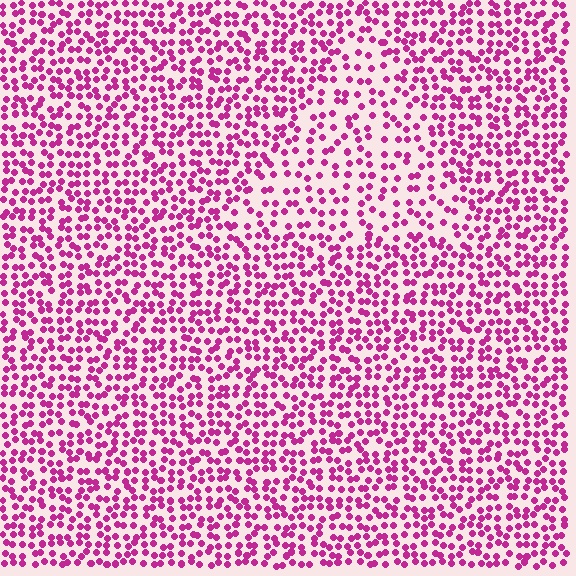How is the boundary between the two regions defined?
The boundary is defined by a change in element density (approximately 1.7x ratio). All elements are the same color, size, and shape.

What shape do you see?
I see a triangle.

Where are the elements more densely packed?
The elements are more densely packed outside the triangle boundary.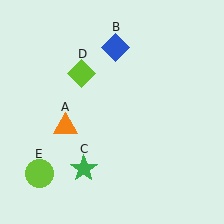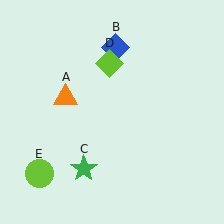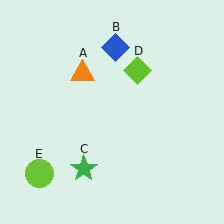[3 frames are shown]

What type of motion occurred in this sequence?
The orange triangle (object A), lime diamond (object D) rotated clockwise around the center of the scene.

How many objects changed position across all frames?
2 objects changed position: orange triangle (object A), lime diamond (object D).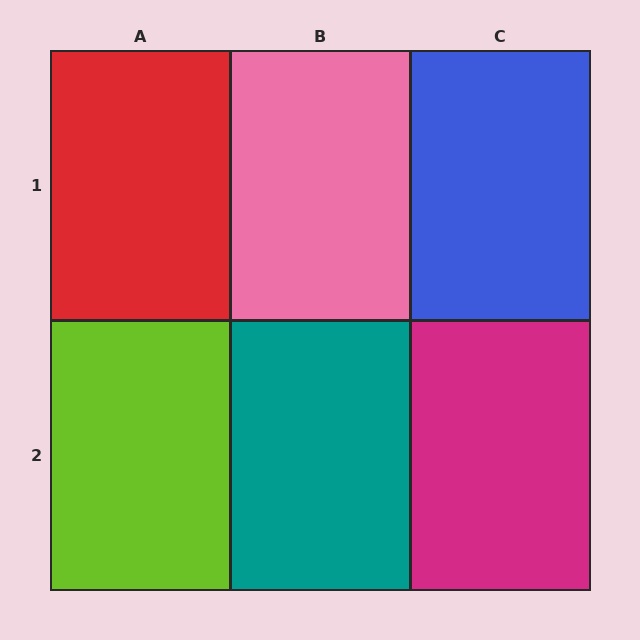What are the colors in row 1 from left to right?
Red, pink, blue.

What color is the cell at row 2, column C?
Magenta.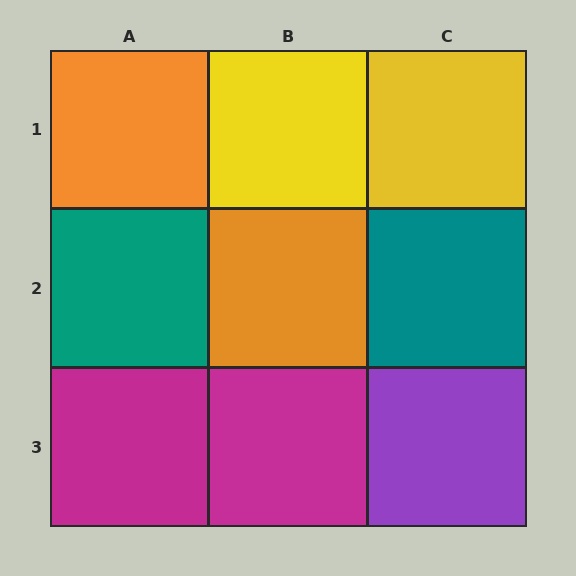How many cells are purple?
1 cell is purple.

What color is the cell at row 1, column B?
Yellow.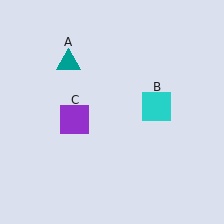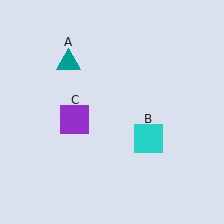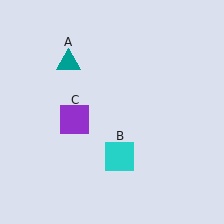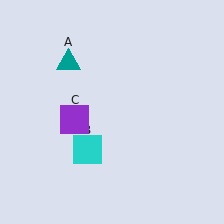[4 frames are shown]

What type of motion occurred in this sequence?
The cyan square (object B) rotated clockwise around the center of the scene.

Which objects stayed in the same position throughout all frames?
Teal triangle (object A) and purple square (object C) remained stationary.